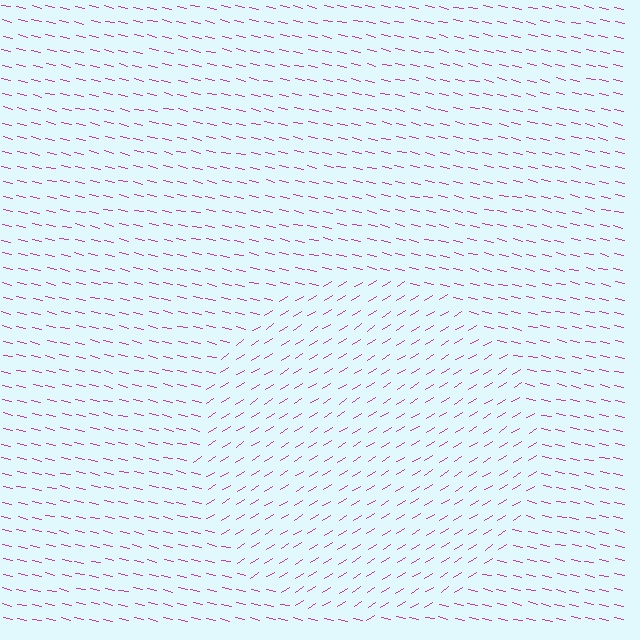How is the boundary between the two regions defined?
The boundary is defined purely by a change in line orientation (approximately 45 degrees difference). All lines are the same color and thickness.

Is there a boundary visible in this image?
Yes, there is a texture boundary formed by a change in line orientation.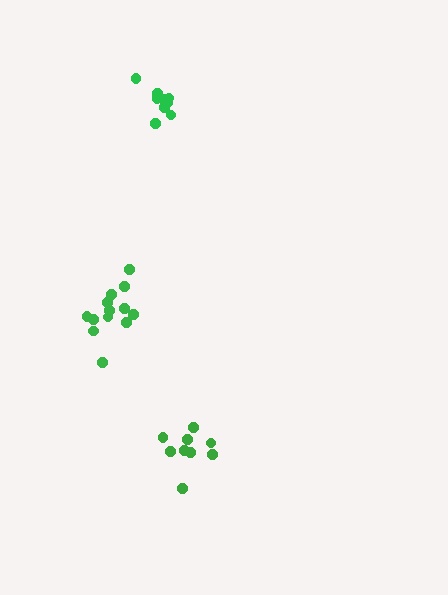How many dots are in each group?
Group 1: 9 dots, Group 2: 13 dots, Group 3: 10 dots (32 total).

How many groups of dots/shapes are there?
There are 3 groups.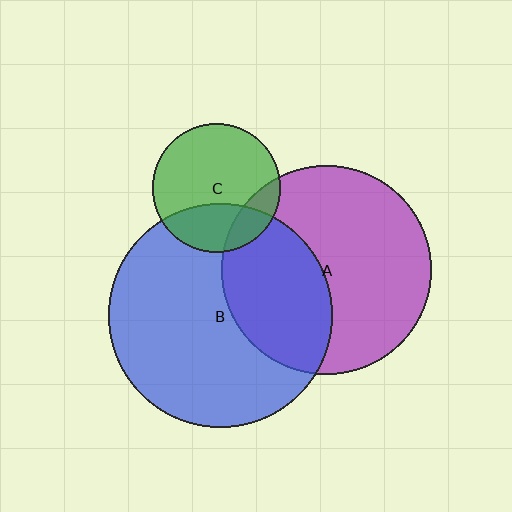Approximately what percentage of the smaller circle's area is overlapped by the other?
Approximately 40%.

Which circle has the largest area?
Circle B (blue).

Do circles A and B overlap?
Yes.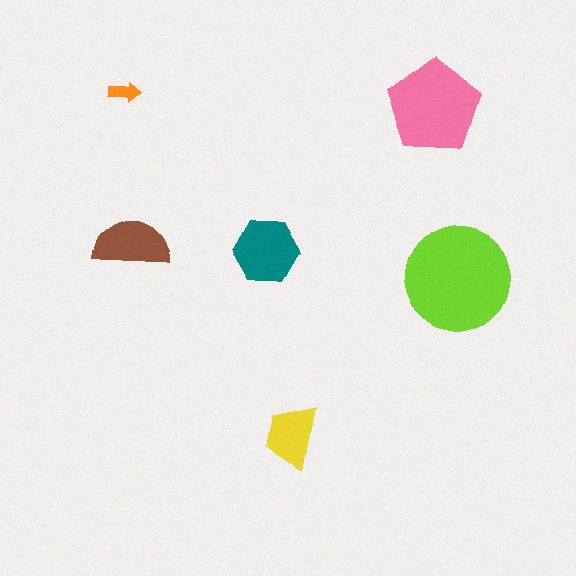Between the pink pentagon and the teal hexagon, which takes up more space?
The pink pentagon.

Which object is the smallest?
The orange arrow.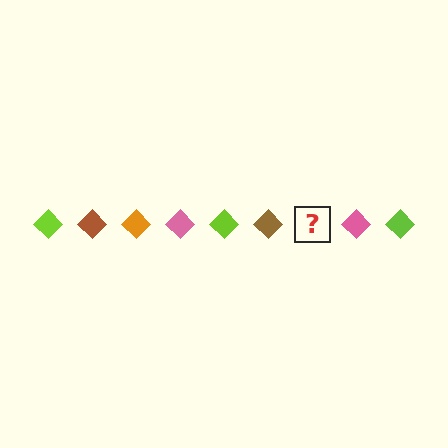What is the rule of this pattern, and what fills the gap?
The rule is that the pattern cycles through lime, brown, orange, pink diamonds. The gap should be filled with an orange diamond.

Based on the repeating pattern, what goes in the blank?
The blank should be an orange diamond.